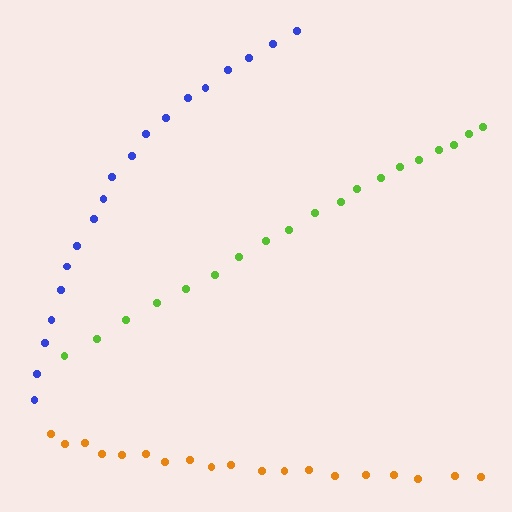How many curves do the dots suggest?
There are 3 distinct paths.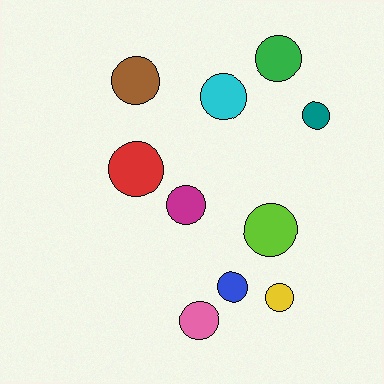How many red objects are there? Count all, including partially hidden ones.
There is 1 red object.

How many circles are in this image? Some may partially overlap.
There are 10 circles.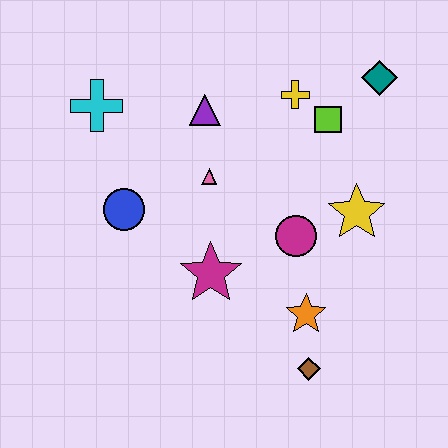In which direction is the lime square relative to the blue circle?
The lime square is to the right of the blue circle.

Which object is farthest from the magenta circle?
The cyan cross is farthest from the magenta circle.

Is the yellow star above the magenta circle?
Yes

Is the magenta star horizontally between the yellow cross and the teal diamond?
No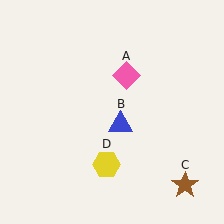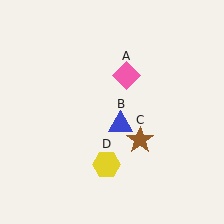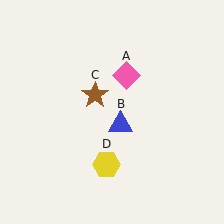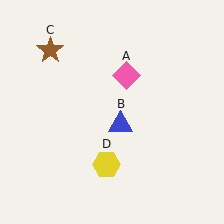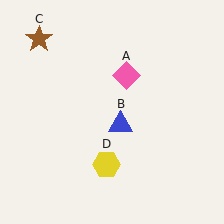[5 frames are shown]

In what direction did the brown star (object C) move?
The brown star (object C) moved up and to the left.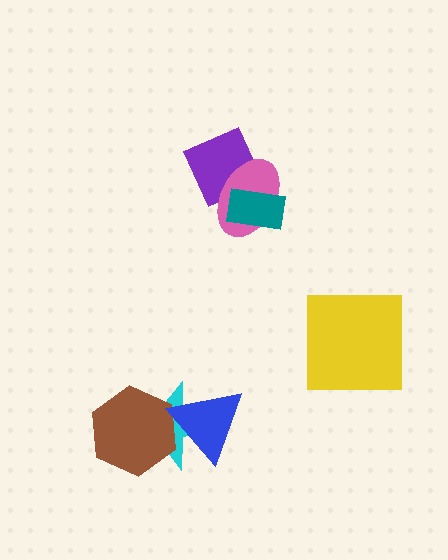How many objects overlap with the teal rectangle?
2 objects overlap with the teal rectangle.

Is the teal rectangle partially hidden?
No, no other shape covers it.